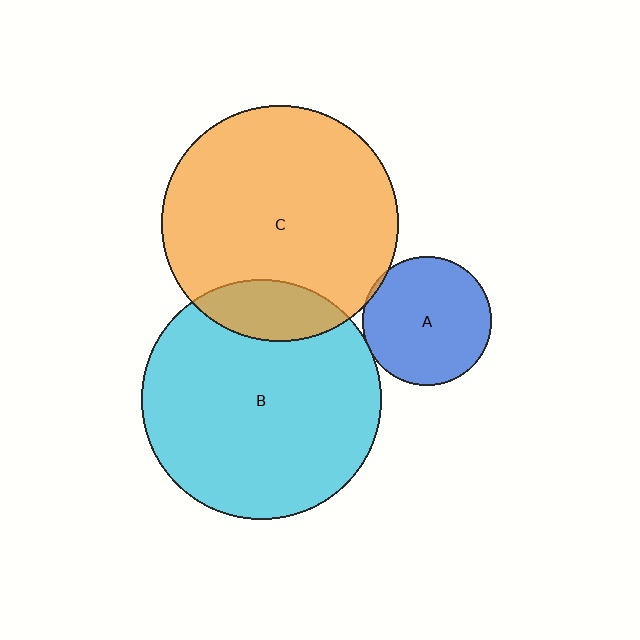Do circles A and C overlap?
Yes.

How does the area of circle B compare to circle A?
Approximately 3.5 times.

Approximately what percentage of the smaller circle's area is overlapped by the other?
Approximately 5%.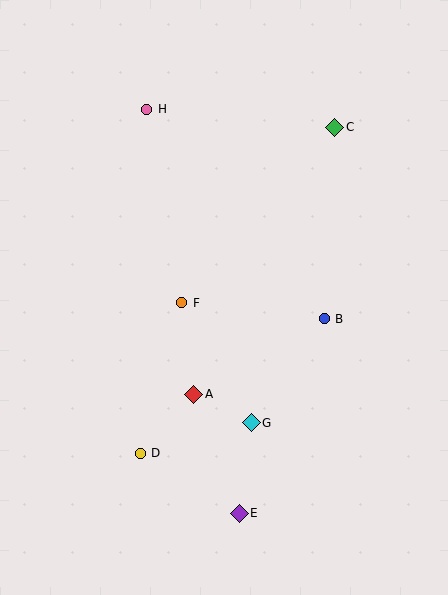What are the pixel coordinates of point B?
Point B is at (324, 319).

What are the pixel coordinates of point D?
Point D is at (140, 453).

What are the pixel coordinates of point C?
Point C is at (335, 127).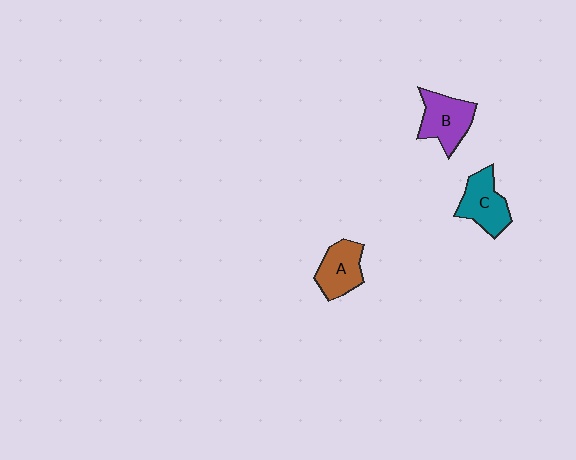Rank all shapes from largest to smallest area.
From largest to smallest: B (purple), C (teal), A (brown).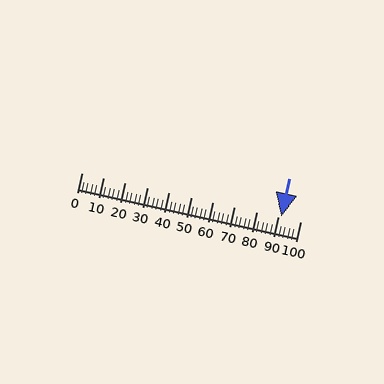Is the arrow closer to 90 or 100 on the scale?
The arrow is closer to 90.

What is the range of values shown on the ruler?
The ruler shows values from 0 to 100.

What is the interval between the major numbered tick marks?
The major tick marks are spaced 10 units apart.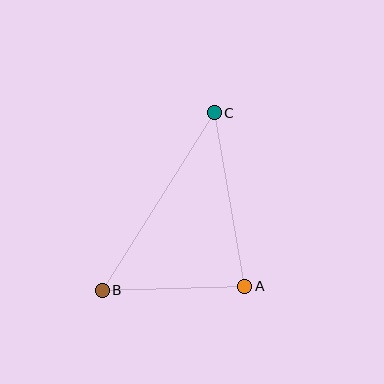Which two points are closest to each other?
Points A and B are closest to each other.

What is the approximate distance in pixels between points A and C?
The distance between A and C is approximately 176 pixels.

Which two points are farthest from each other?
Points B and C are farthest from each other.